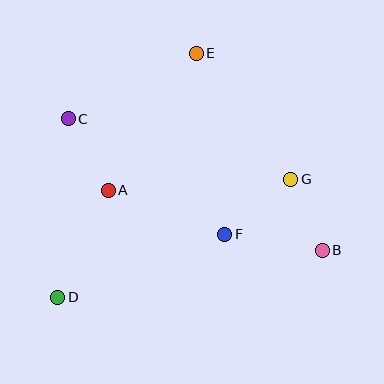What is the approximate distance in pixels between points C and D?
The distance between C and D is approximately 179 pixels.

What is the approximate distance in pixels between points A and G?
The distance between A and G is approximately 183 pixels.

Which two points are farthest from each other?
Points B and C are farthest from each other.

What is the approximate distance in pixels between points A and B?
The distance between A and B is approximately 222 pixels.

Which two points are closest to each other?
Points B and G are closest to each other.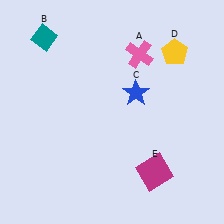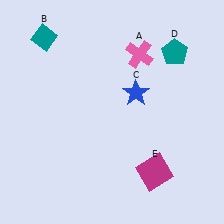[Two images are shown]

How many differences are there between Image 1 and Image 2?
There is 1 difference between the two images.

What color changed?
The pentagon (D) changed from yellow in Image 1 to teal in Image 2.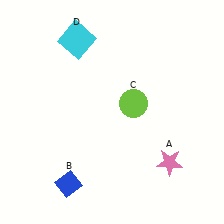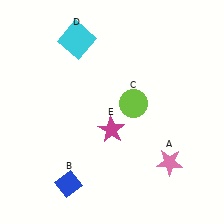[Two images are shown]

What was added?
A magenta star (E) was added in Image 2.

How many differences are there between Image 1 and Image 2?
There is 1 difference between the two images.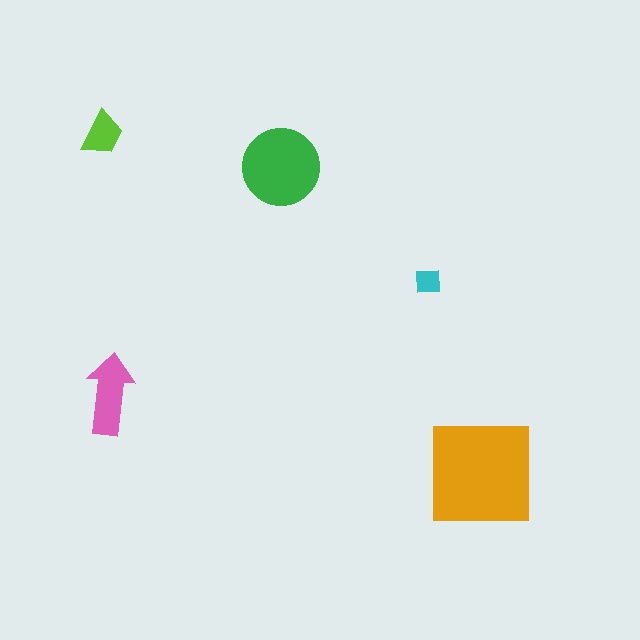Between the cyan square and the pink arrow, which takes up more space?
The pink arrow.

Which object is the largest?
The orange square.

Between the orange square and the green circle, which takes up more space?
The orange square.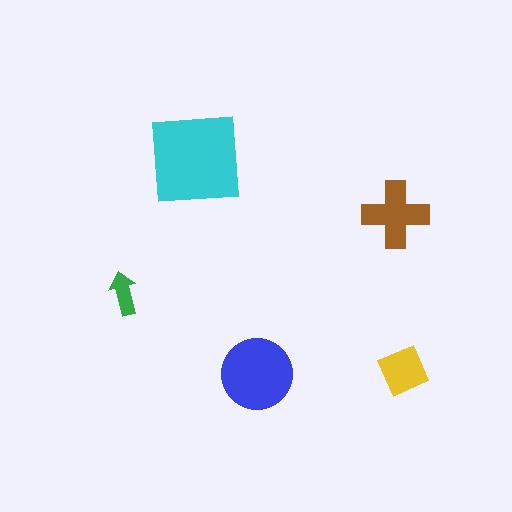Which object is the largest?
The cyan square.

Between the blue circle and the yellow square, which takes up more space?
The blue circle.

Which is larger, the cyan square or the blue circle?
The cyan square.